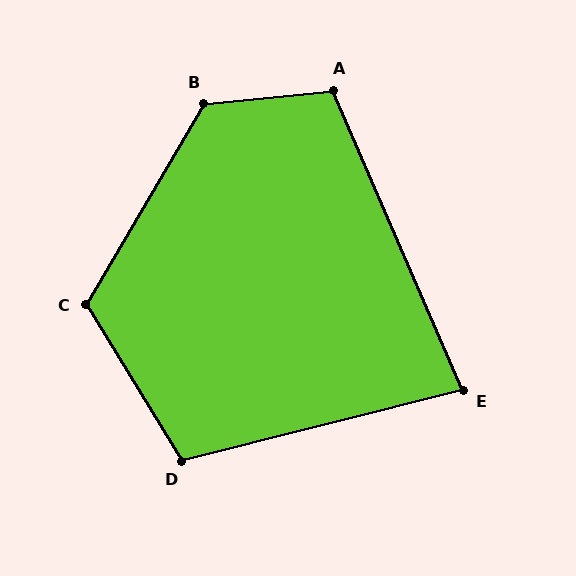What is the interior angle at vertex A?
Approximately 107 degrees (obtuse).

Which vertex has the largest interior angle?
B, at approximately 126 degrees.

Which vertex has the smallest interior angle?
E, at approximately 81 degrees.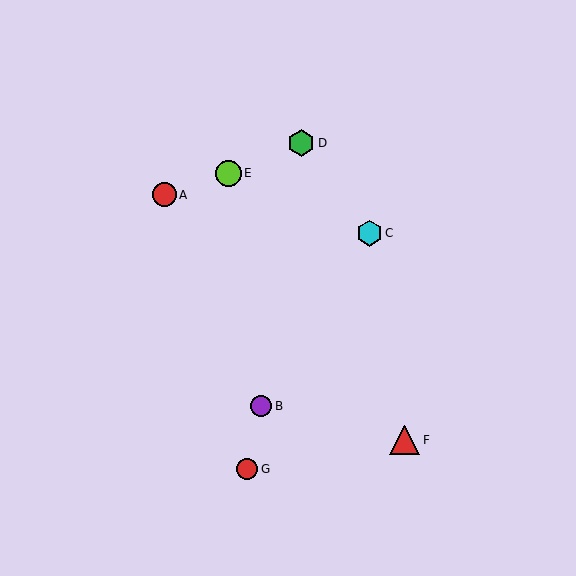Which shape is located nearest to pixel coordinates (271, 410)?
The purple circle (labeled B) at (261, 406) is nearest to that location.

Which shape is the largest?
The red triangle (labeled F) is the largest.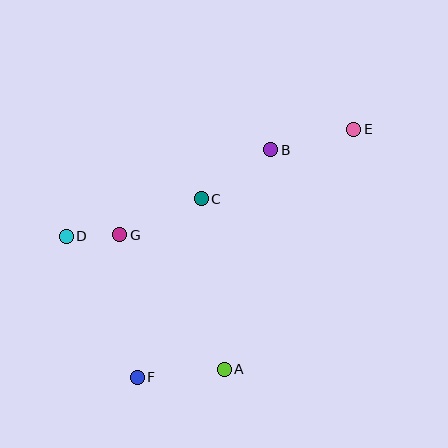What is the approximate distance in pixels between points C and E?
The distance between C and E is approximately 167 pixels.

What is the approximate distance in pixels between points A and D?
The distance between A and D is approximately 207 pixels.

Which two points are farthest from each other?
Points E and F are farthest from each other.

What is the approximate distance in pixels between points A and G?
The distance between A and G is approximately 171 pixels.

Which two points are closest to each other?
Points D and G are closest to each other.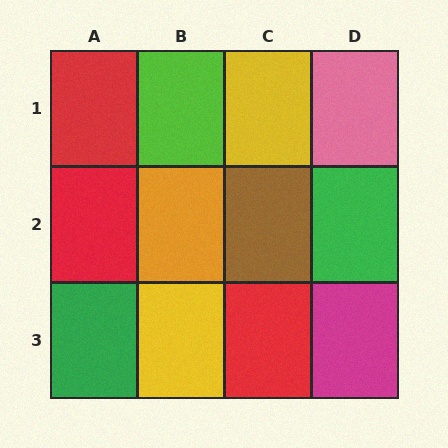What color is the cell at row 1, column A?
Red.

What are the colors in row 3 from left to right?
Green, yellow, red, magenta.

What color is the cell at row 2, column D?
Green.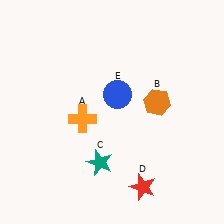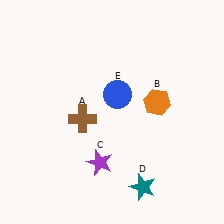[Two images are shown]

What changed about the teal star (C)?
In Image 1, C is teal. In Image 2, it changed to purple.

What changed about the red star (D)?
In Image 1, D is red. In Image 2, it changed to teal.